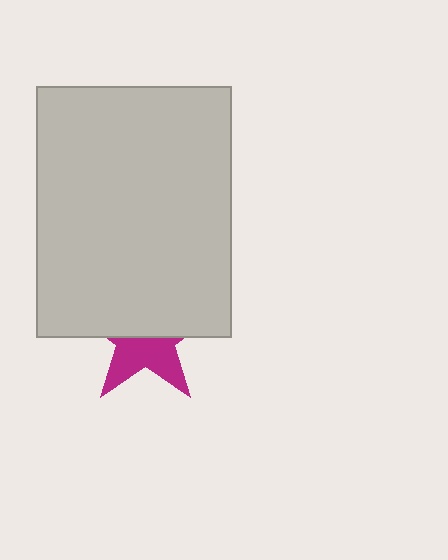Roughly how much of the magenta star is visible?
A small part of it is visible (roughly 44%).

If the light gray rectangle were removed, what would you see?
You would see the complete magenta star.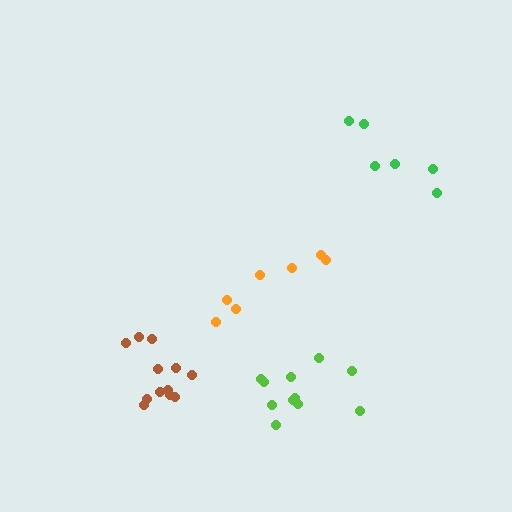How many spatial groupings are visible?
There are 4 spatial groupings.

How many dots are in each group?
Group 1: 6 dots, Group 2: 11 dots, Group 3: 12 dots, Group 4: 7 dots (36 total).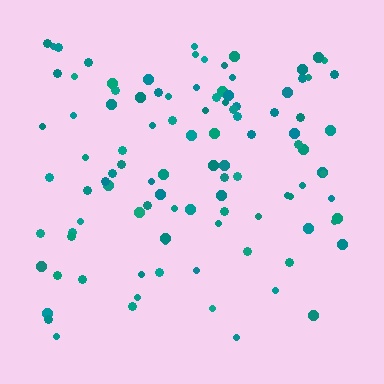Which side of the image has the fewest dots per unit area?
The bottom.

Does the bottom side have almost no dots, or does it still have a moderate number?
Still a moderate number, just noticeably fewer than the top.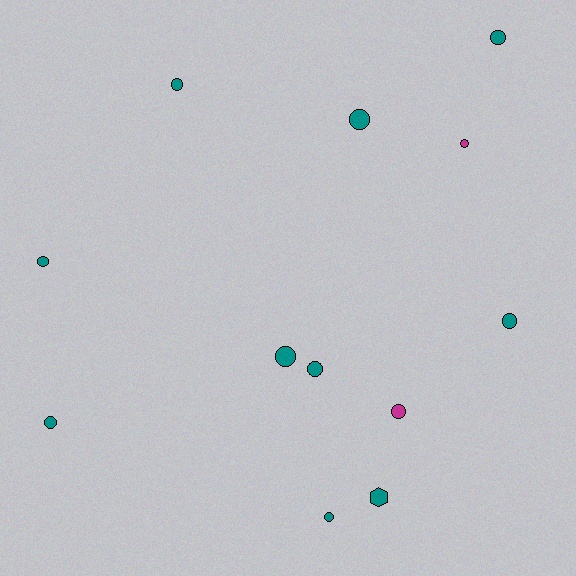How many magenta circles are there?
There are 2 magenta circles.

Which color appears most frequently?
Teal, with 10 objects.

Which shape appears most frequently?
Circle, with 11 objects.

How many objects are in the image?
There are 12 objects.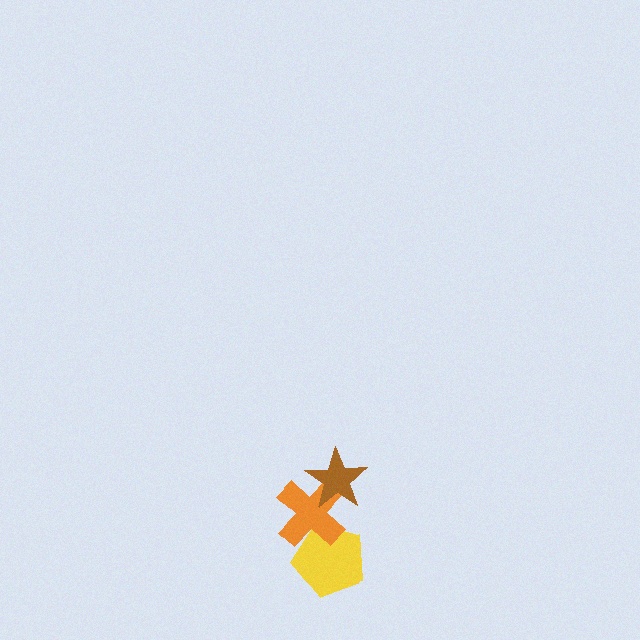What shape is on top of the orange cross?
The brown star is on top of the orange cross.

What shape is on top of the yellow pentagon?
The orange cross is on top of the yellow pentagon.